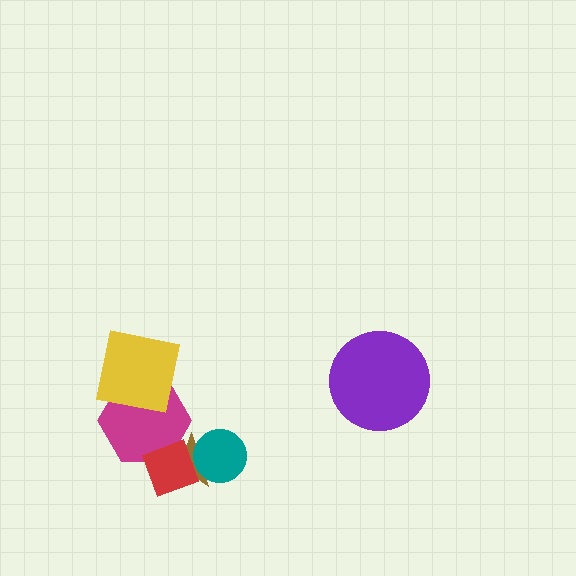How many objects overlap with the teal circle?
2 objects overlap with the teal circle.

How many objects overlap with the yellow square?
1 object overlaps with the yellow square.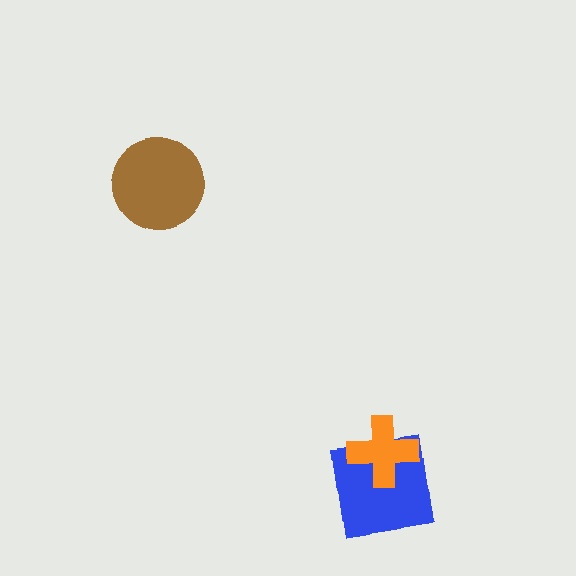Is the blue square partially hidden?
Yes, it is partially covered by another shape.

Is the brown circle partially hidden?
No, no other shape covers it.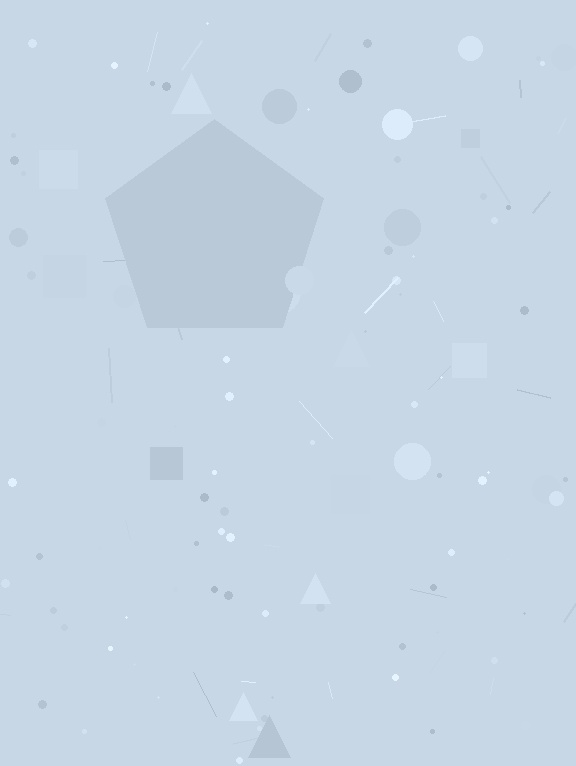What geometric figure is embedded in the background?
A pentagon is embedded in the background.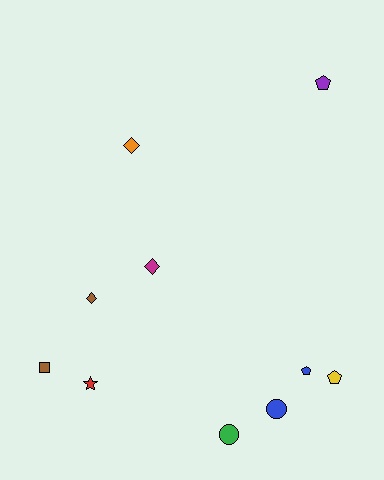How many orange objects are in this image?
There is 1 orange object.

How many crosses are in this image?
There are no crosses.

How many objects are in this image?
There are 10 objects.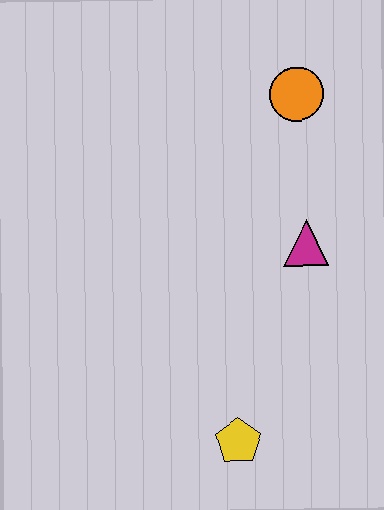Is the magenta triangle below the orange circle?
Yes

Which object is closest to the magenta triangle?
The orange circle is closest to the magenta triangle.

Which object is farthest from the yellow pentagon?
The orange circle is farthest from the yellow pentagon.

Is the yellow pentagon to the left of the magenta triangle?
Yes